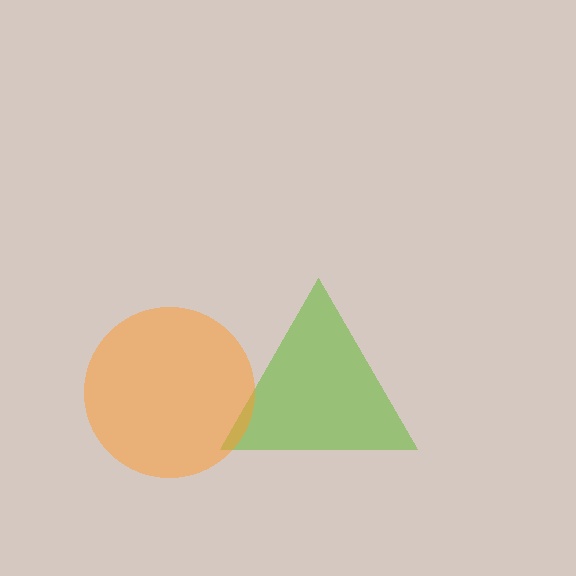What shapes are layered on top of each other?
The layered shapes are: a lime triangle, an orange circle.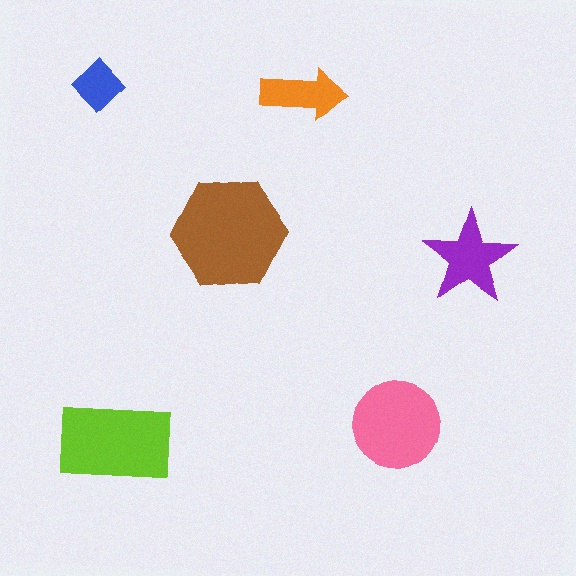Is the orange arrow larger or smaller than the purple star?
Smaller.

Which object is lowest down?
The lime rectangle is bottommost.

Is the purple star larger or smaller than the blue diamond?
Larger.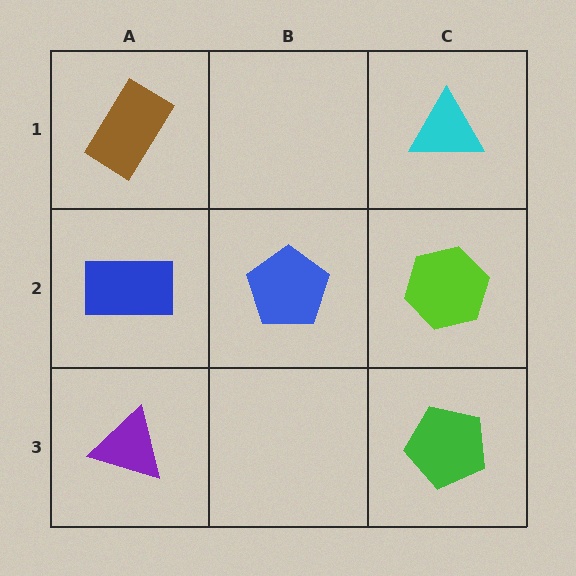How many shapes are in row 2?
3 shapes.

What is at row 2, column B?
A blue pentagon.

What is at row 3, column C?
A green pentagon.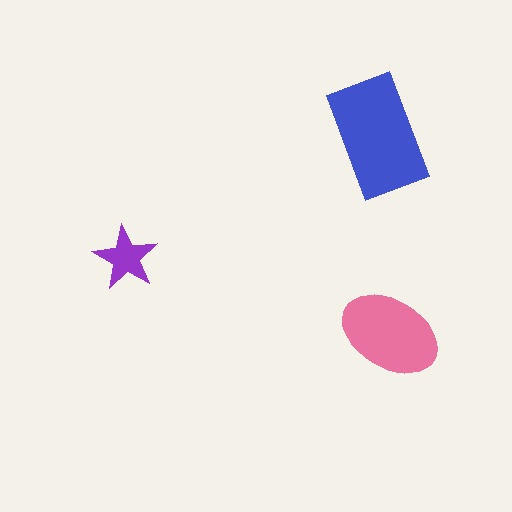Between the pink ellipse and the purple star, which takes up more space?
The pink ellipse.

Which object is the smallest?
The purple star.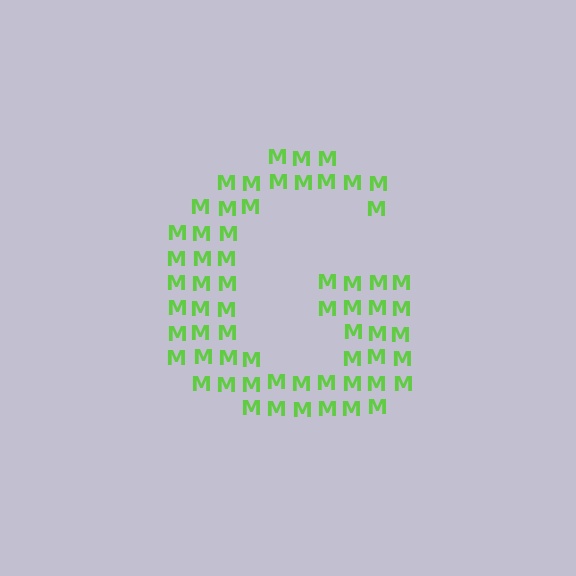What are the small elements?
The small elements are letter M's.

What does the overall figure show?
The overall figure shows the letter G.